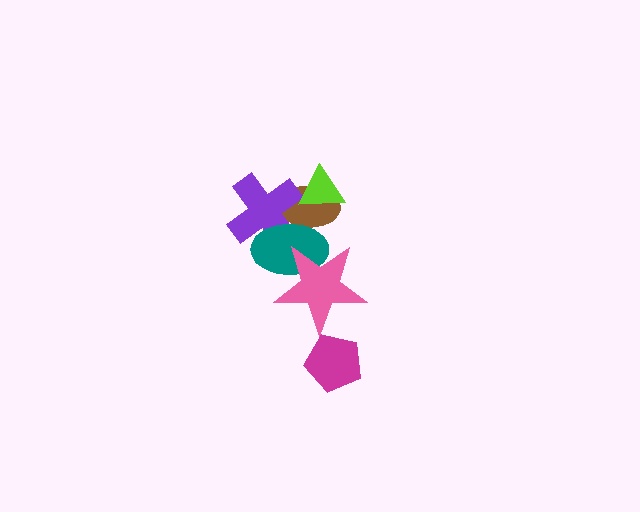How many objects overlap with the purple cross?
2 objects overlap with the purple cross.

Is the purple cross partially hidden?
Yes, it is partially covered by another shape.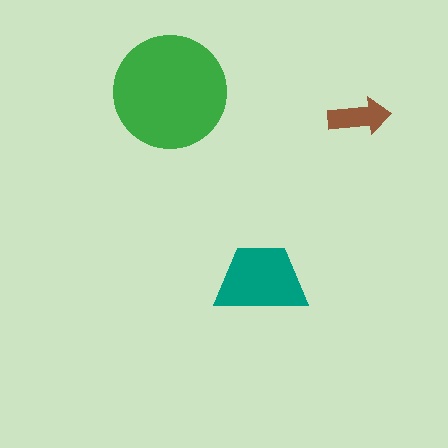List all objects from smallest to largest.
The brown arrow, the teal trapezoid, the green circle.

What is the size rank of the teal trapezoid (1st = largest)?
2nd.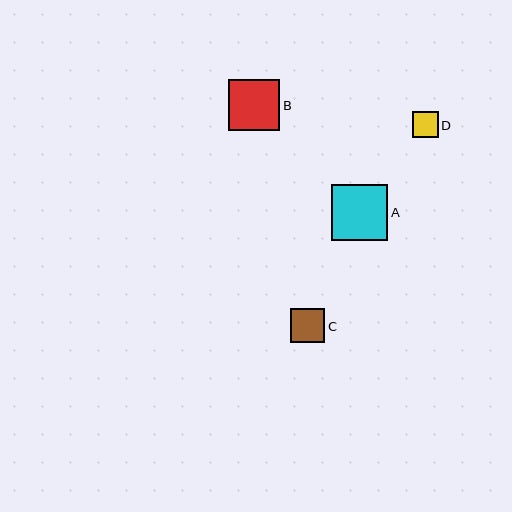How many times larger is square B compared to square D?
Square B is approximately 1.9 times the size of square D.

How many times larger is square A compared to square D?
Square A is approximately 2.1 times the size of square D.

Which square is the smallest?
Square D is the smallest with a size of approximately 26 pixels.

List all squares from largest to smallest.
From largest to smallest: A, B, C, D.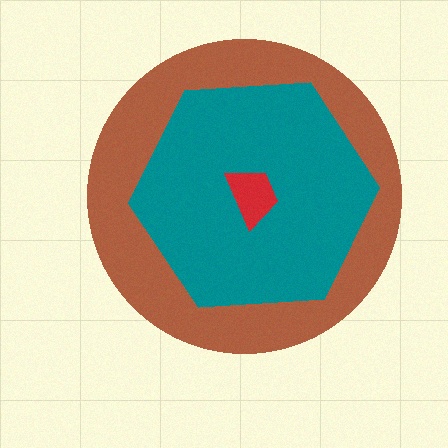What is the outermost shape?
The brown circle.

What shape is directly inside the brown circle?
The teal hexagon.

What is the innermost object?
The red trapezoid.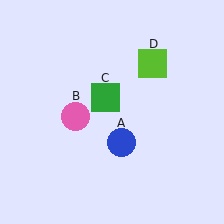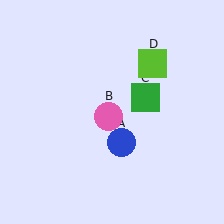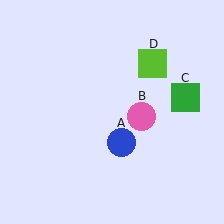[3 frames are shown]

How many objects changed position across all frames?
2 objects changed position: pink circle (object B), green square (object C).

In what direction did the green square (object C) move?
The green square (object C) moved right.